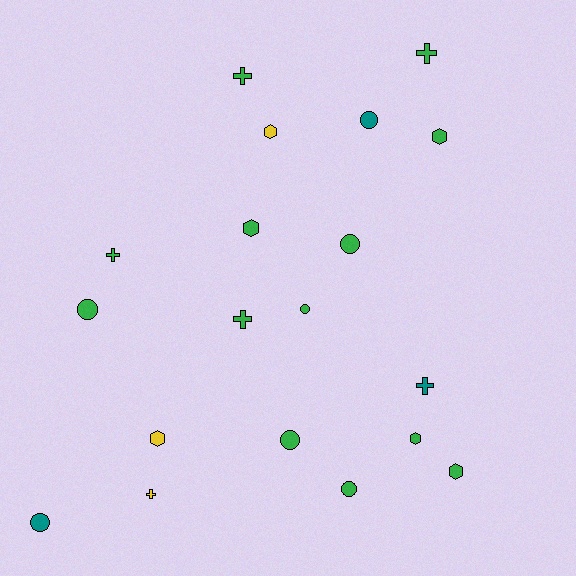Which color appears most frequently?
Green, with 13 objects.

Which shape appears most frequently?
Circle, with 7 objects.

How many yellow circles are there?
There are no yellow circles.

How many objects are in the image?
There are 19 objects.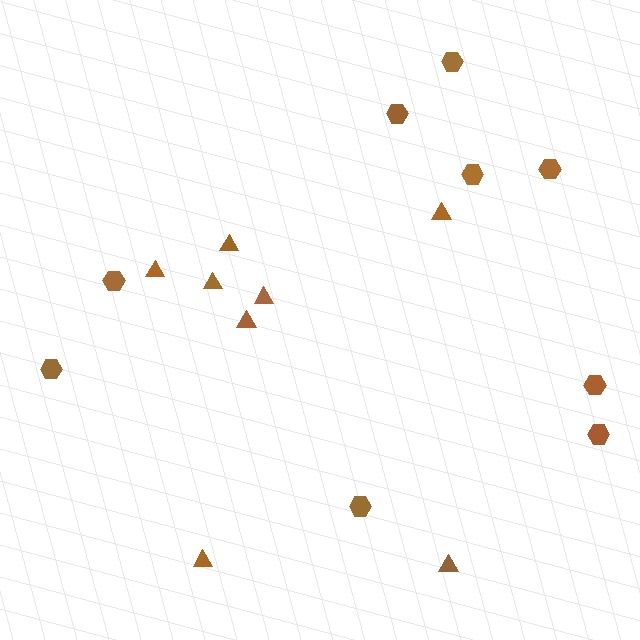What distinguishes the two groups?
There are 2 groups: one group of triangles (8) and one group of hexagons (9).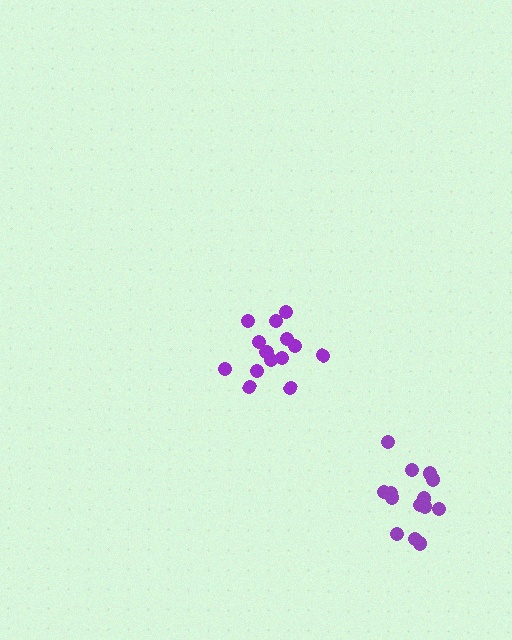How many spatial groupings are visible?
There are 2 spatial groupings.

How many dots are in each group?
Group 1: 14 dots, Group 2: 14 dots (28 total).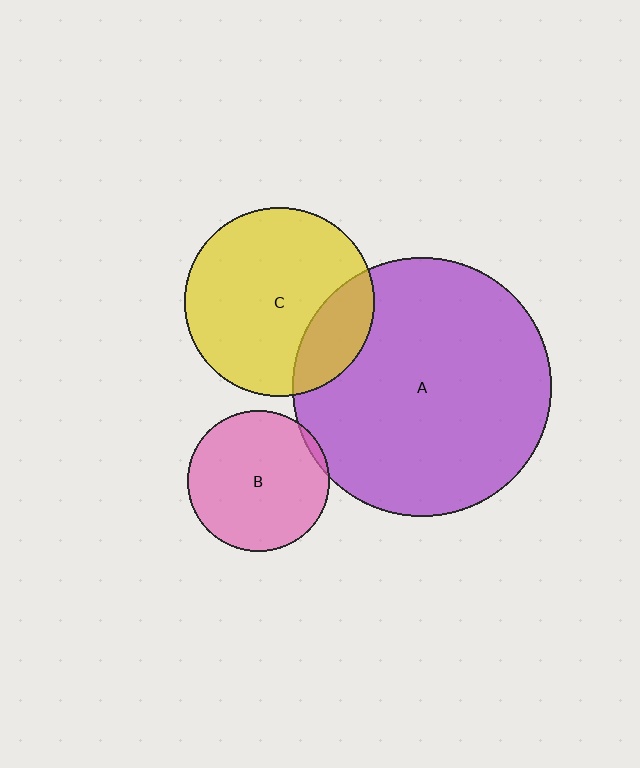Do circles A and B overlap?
Yes.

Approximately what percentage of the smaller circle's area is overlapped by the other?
Approximately 5%.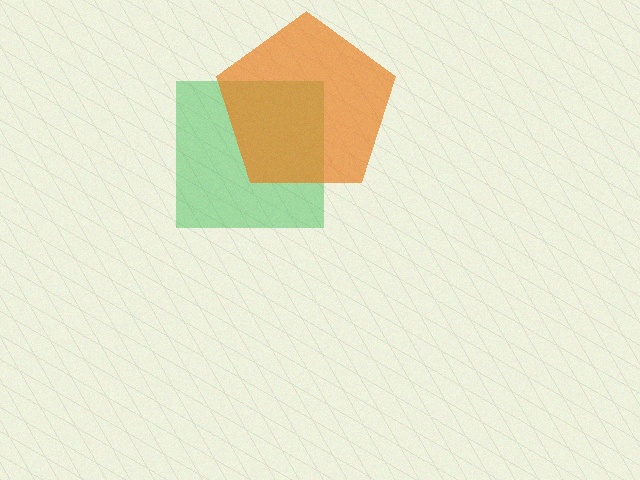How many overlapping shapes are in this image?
There are 2 overlapping shapes in the image.